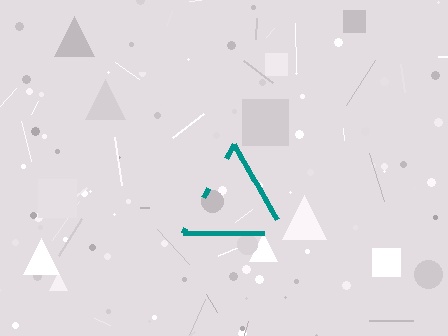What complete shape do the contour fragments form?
The contour fragments form a triangle.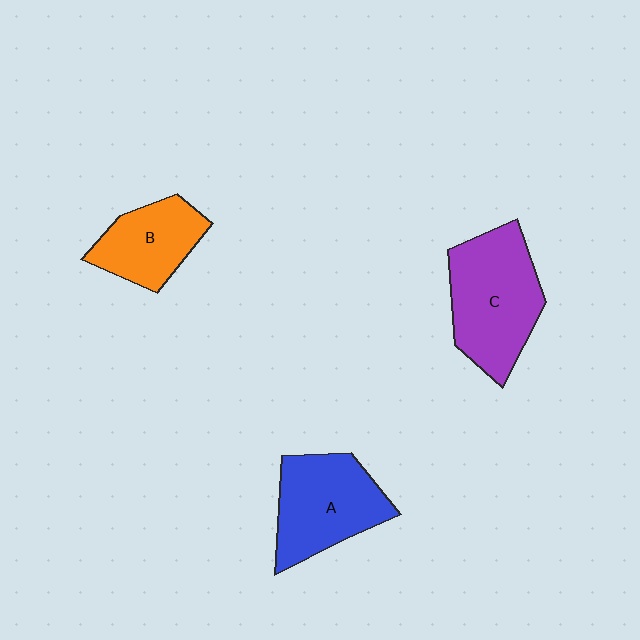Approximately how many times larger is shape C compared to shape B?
Approximately 1.5 times.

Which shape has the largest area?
Shape C (purple).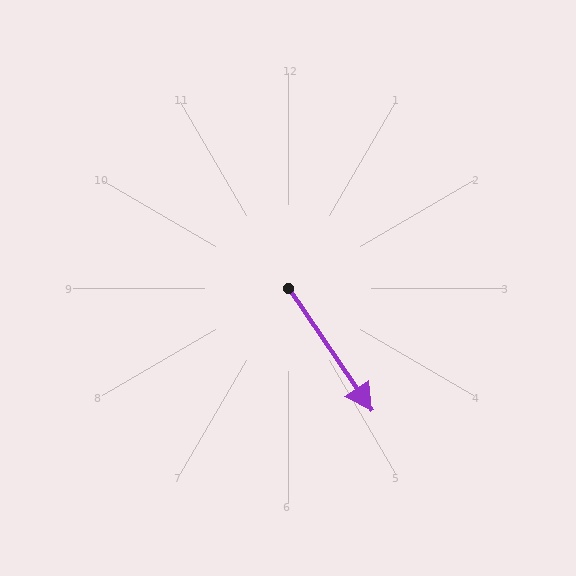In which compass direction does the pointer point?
Southeast.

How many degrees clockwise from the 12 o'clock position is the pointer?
Approximately 146 degrees.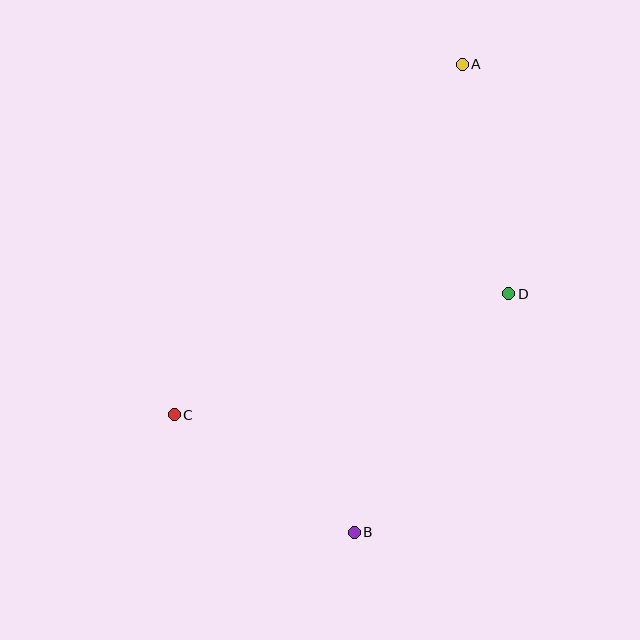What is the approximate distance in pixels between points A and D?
The distance between A and D is approximately 234 pixels.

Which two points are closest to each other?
Points B and C are closest to each other.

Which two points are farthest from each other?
Points A and B are farthest from each other.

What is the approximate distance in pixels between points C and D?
The distance between C and D is approximately 355 pixels.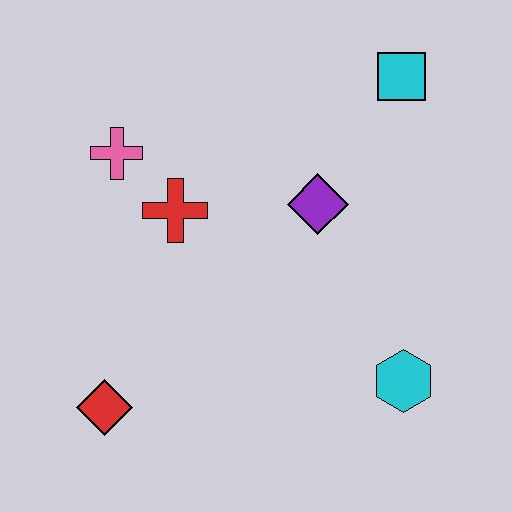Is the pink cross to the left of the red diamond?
No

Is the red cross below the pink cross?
Yes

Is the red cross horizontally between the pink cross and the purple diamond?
Yes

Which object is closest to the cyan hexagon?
The purple diamond is closest to the cyan hexagon.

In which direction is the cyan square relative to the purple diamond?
The cyan square is above the purple diamond.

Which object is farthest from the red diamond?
The cyan square is farthest from the red diamond.